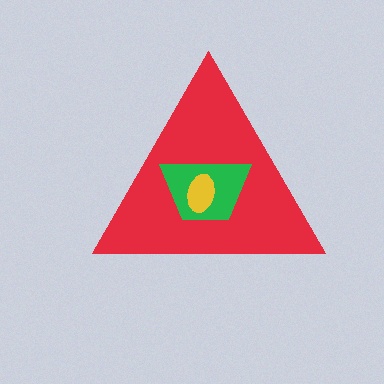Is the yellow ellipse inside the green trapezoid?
Yes.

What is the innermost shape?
The yellow ellipse.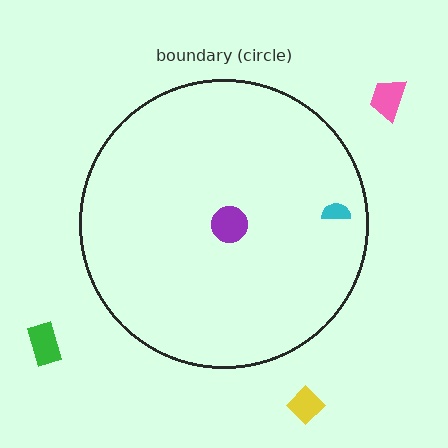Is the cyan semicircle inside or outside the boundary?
Inside.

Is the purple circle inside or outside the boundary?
Inside.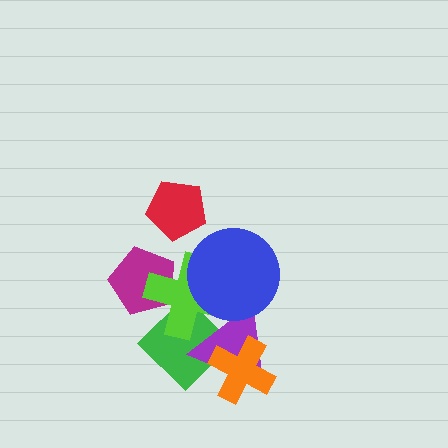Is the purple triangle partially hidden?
Yes, it is partially covered by another shape.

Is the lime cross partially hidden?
Yes, it is partially covered by another shape.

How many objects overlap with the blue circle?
3 objects overlap with the blue circle.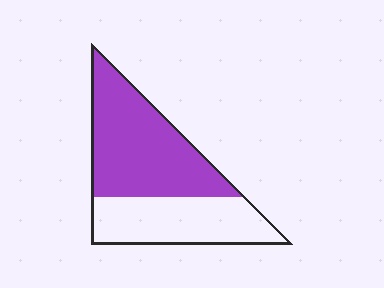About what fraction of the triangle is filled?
About three fifths (3/5).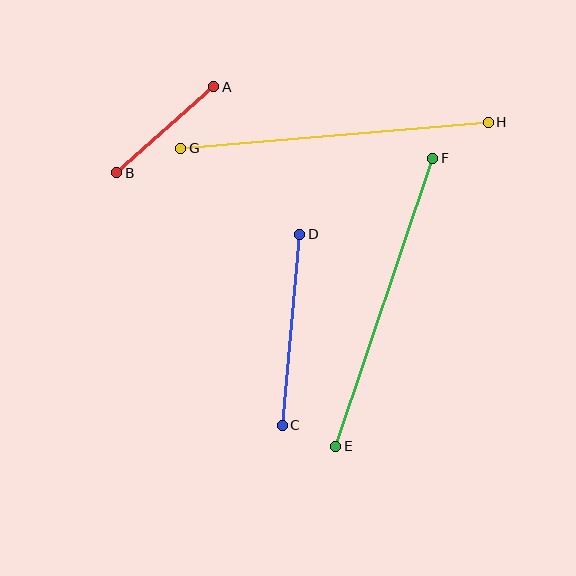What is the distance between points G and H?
The distance is approximately 309 pixels.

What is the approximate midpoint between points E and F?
The midpoint is at approximately (384, 302) pixels.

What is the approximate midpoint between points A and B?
The midpoint is at approximately (165, 130) pixels.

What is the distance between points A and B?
The distance is approximately 130 pixels.